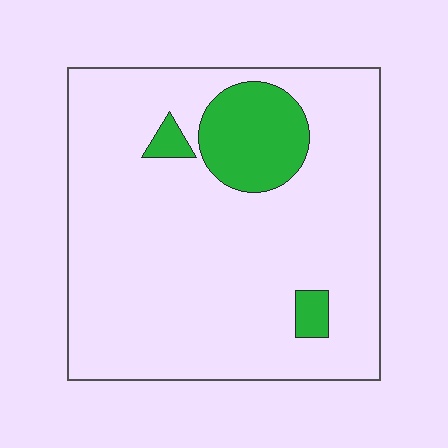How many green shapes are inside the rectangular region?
3.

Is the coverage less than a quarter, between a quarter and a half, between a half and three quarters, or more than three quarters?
Less than a quarter.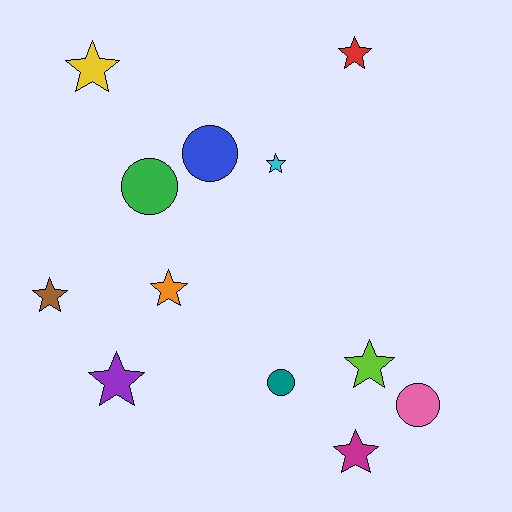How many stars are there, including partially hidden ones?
There are 8 stars.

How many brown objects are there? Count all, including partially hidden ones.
There is 1 brown object.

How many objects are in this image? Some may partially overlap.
There are 12 objects.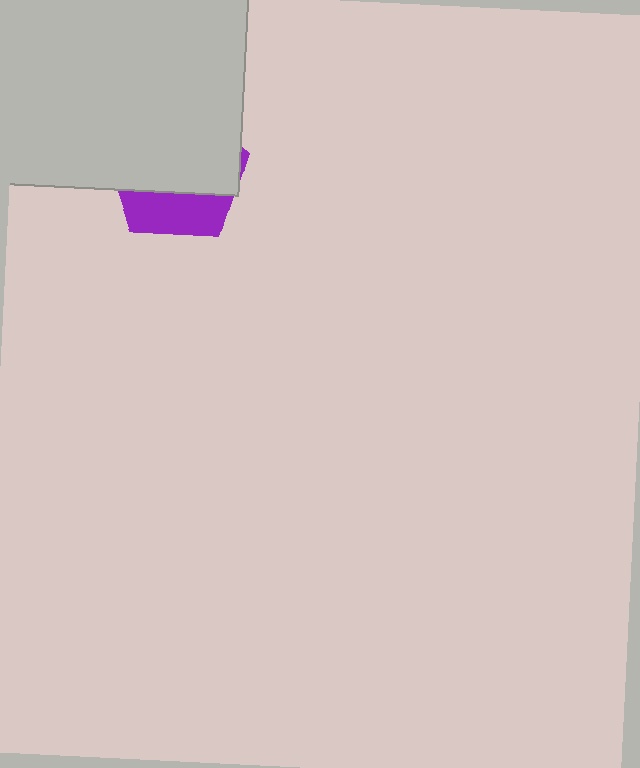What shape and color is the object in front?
The object in front is a light gray square.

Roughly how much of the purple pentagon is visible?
A small part of it is visible (roughly 32%).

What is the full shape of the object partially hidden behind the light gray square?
The partially hidden object is a purple pentagon.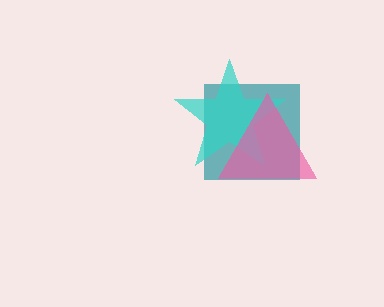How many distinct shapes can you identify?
There are 3 distinct shapes: a teal square, a cyan star, a pink triangle.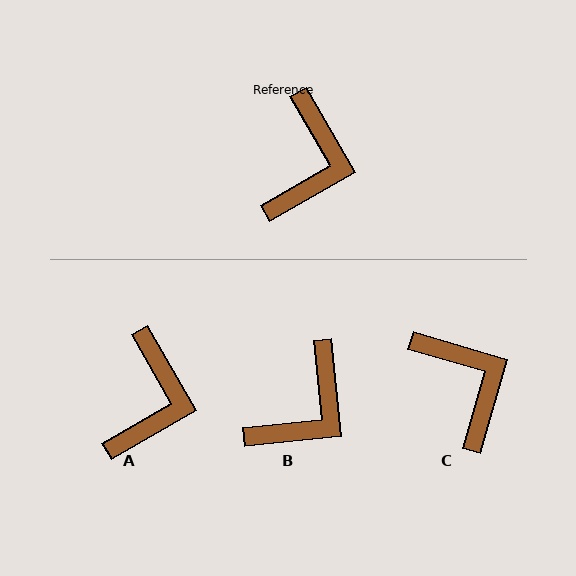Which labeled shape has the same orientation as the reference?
A.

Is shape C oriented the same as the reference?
No, it is off by about 44 degrees.